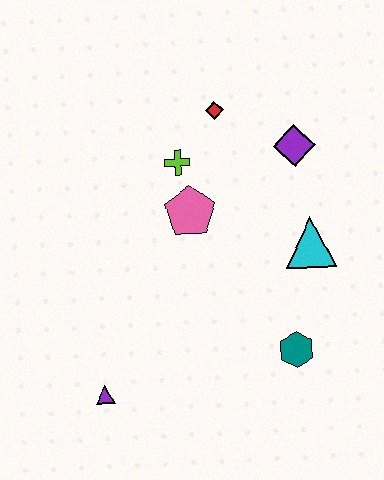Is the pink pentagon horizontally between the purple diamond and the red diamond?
No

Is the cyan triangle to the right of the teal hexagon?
Yes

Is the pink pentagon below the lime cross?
Yes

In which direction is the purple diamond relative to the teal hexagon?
The purple diamond is above the teal hexagon.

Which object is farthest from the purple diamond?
The purple triangle is farthest from the purple diamond.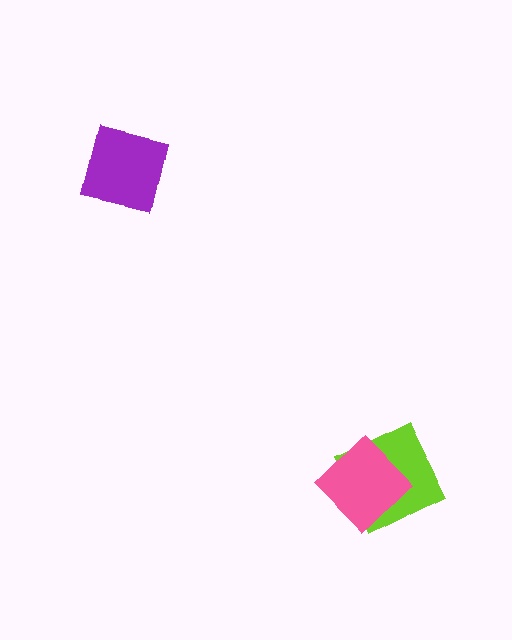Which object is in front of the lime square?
The pink diamond is in front of the lime square.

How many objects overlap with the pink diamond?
1 object overlaps with the pink diamond.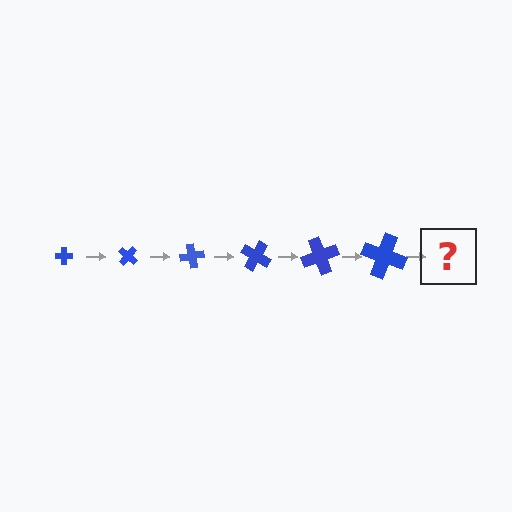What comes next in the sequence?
The next element should be a cross, larger than the previous one and rotated 240 degrees from the start.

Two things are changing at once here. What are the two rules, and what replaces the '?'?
The two rules are that the cross grows larger each step and it rotates 40 degrees each step. The '?' should be a cross, larger than the previous one and rotated 240 degrees from the start.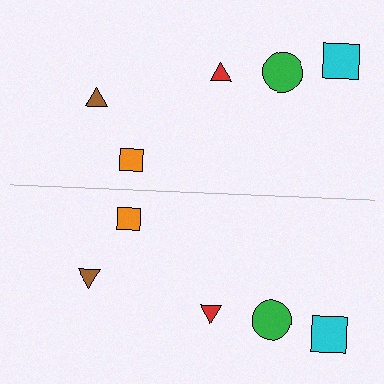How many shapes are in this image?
There are 10 shapes in this image.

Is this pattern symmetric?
Yes, this pattern has bilateral (reflection) symmetry.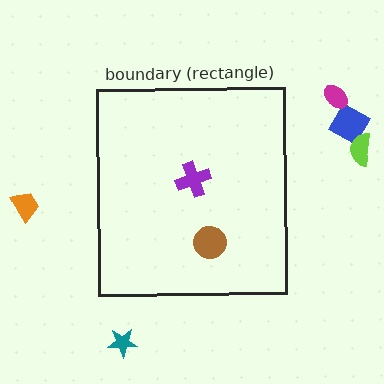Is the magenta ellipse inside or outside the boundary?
Outside.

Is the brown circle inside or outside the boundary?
Inside.